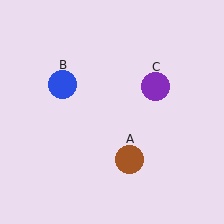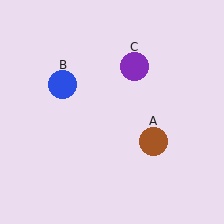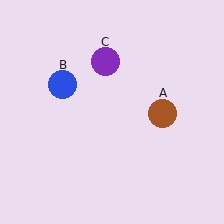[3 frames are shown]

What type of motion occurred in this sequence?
The brown circle (object A), purple circle (object C) rotated counterclockwise around the center of the scene.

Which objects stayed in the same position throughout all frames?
Blue circle (object B) remained stationary.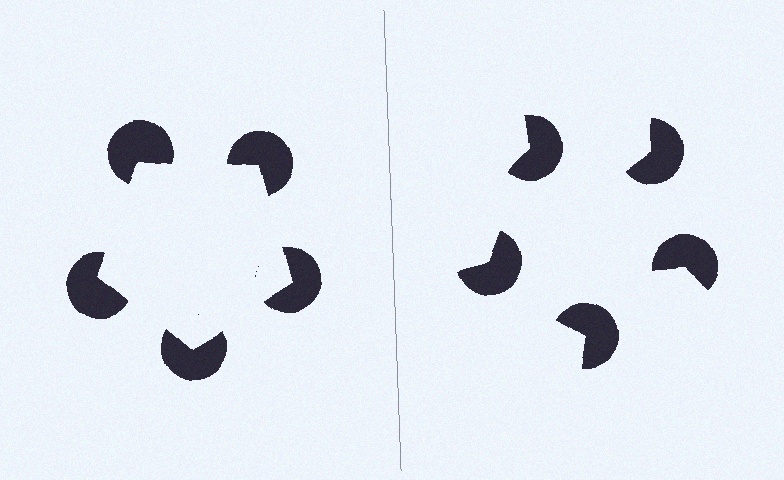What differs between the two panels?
The pac-man discs are positioned identically on both sides; only the wedge orientations differ. On the left they align to a pentagon; on the right they are misaligned.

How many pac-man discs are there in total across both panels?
10 — 5 on each side.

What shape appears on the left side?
An illusory pentagon.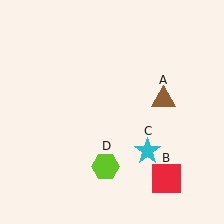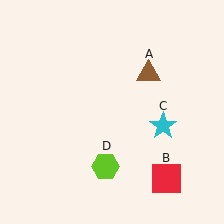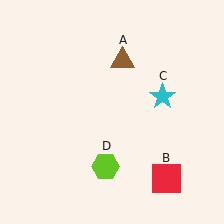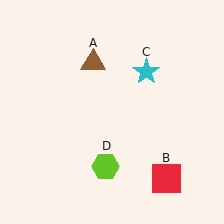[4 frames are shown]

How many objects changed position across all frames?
2 objects changed position: brown triangle (object A), cyan star (object C).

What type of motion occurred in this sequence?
The brown triangle (object A), cyan star (object C) rotated counterclockwise around the center of the scene.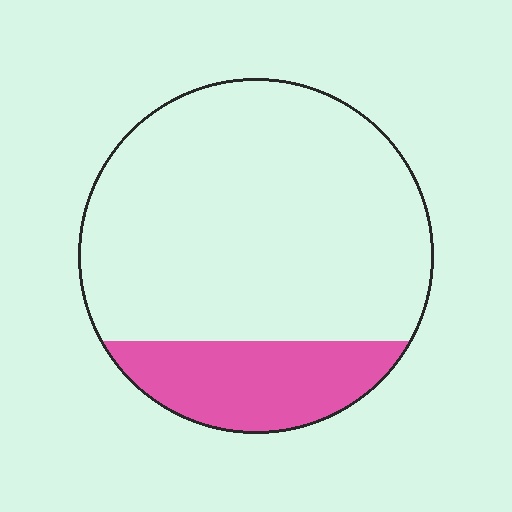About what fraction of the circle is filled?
About one fifth (1/5).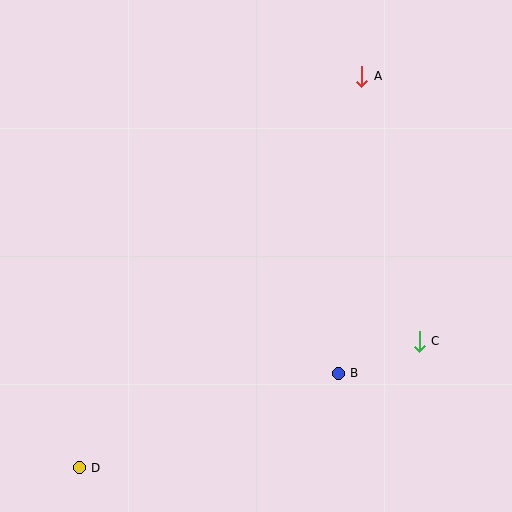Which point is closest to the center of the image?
Point B at (338, 373) is closest to the center.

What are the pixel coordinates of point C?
Point C is at (419, 341).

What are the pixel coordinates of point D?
Point D is at (79, 468).